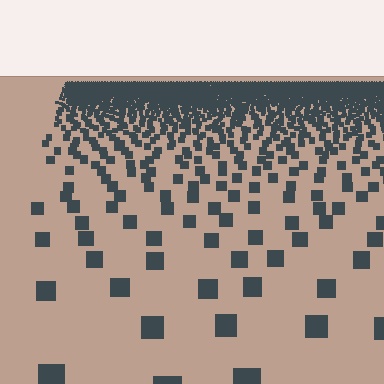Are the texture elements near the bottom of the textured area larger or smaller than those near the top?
Larger. Near the bottom, elements are closer to the viewer and appear at a bigger on-screen size.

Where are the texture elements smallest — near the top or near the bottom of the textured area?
Near the top.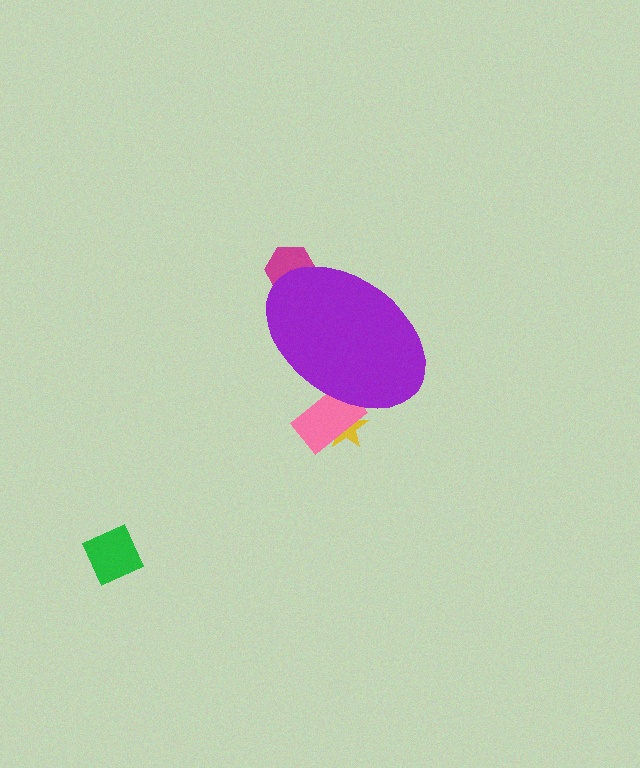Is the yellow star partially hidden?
Yes, the yellow star is partially hidden behind the purple ellipse.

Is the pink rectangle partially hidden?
Yes, the pink rectangle is partially hidden behind the purple ellipse.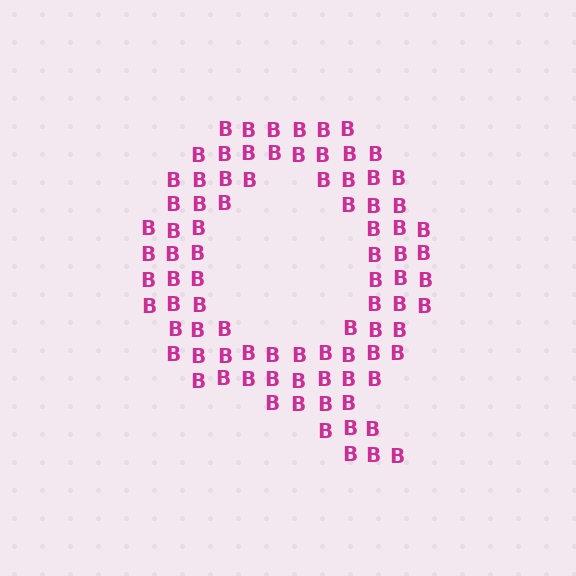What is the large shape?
The large shape is the letter Q.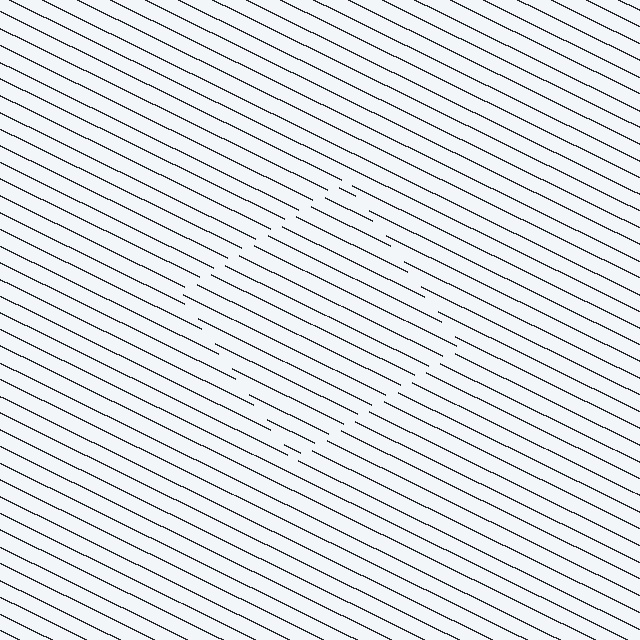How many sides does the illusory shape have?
4 sides — the line-ends trace a square.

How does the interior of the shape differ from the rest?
The interior of the shape contains the same grating, shifted by half a period — the contour is defined by the phase discontinuity where line-ends from the inner and outer gratings abut.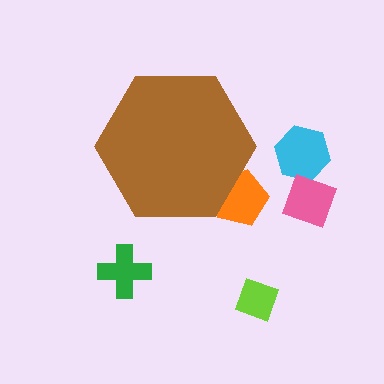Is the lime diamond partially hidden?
No, the lime diamond is fully visible.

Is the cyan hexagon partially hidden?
No, the cyan hexagon is fully visible.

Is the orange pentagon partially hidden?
Yes, the orange pentagon is partially hidden behind the brown hexagon.